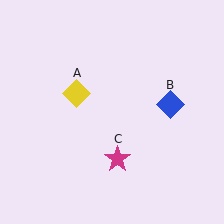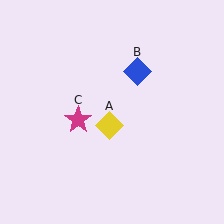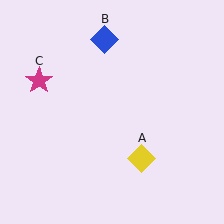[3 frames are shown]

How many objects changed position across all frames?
3 objects changed position: yellow diamond (object A), blue diamond (object B), magenta star (object C).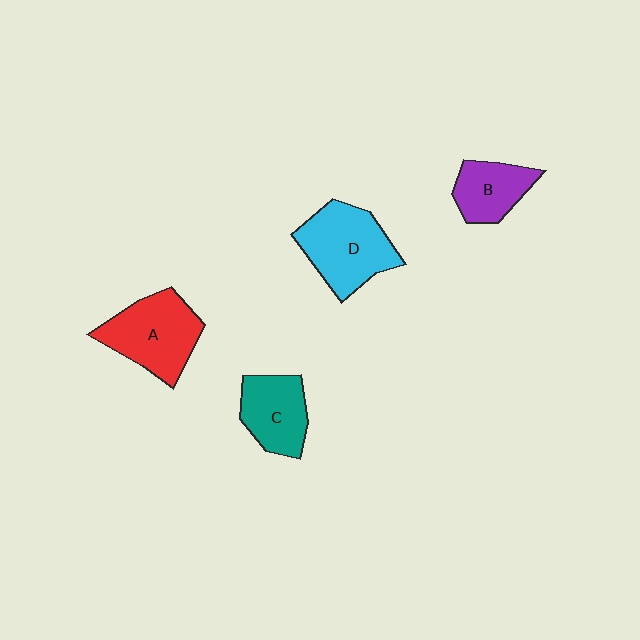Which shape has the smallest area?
Shape B (purple).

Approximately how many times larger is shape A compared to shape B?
Approximately 1.6 times.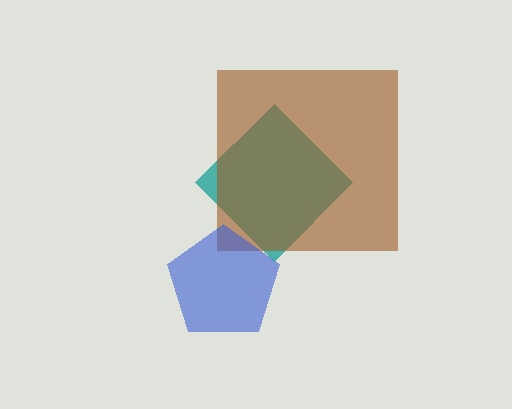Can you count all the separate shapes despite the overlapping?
Yes, there are 3 separate shapes.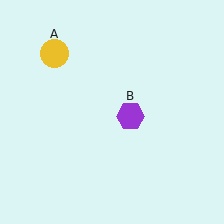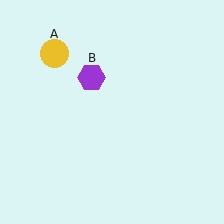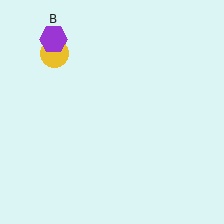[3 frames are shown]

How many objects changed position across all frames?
1 object changed position: purple hexagon (object B).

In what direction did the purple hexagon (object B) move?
The purple hexagon (object B) moved up and to the left.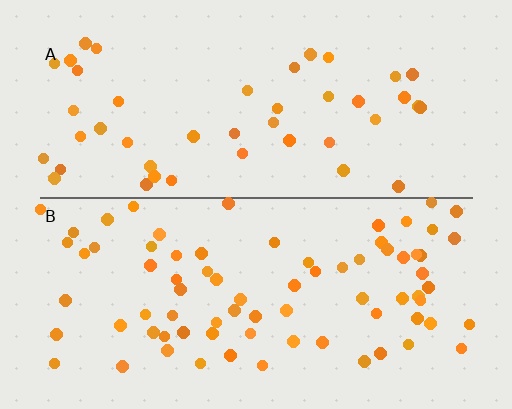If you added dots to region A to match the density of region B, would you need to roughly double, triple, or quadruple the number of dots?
Approximately double.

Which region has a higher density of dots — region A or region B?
B (the bottom).